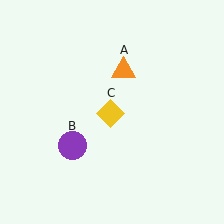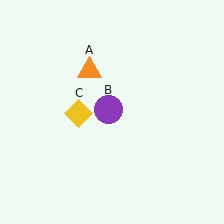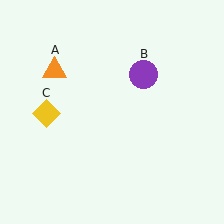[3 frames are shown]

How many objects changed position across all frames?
3 objects changed position: orange triangle (object A), purple circle (object B), yellow diamond (object C).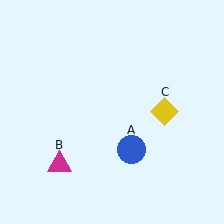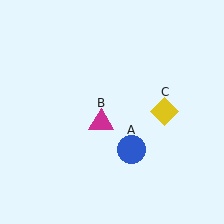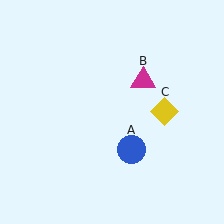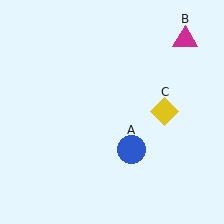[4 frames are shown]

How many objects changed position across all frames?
1 object changed position: magenta triangle (object B).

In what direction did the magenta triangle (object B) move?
The magenta triangle (object B) moved up and to the right.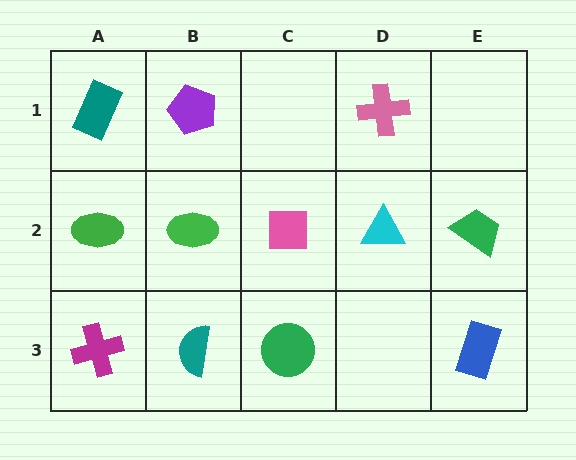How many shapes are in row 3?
4 shapes.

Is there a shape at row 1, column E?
No, that cell is empty.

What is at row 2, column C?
A pink square.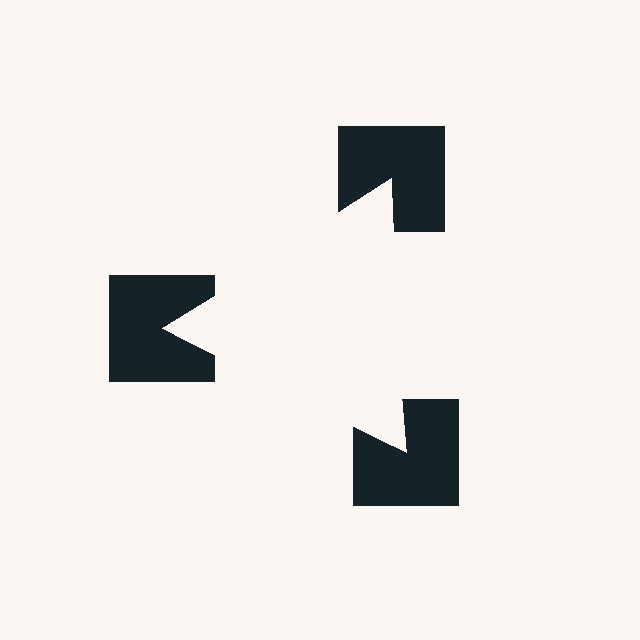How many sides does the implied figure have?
3 sides.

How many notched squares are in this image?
There are 3 — one at each vertex of the illusory triangle.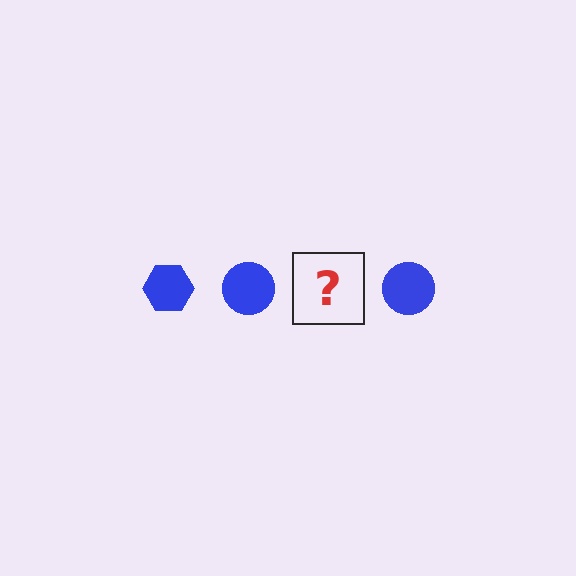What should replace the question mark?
The question mark should be replaced with a blue hexagon.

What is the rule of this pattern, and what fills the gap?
The rule is that the pattern cycles through hexagon, circle shapes in blue. The gap should be filled with a blue hexagon.